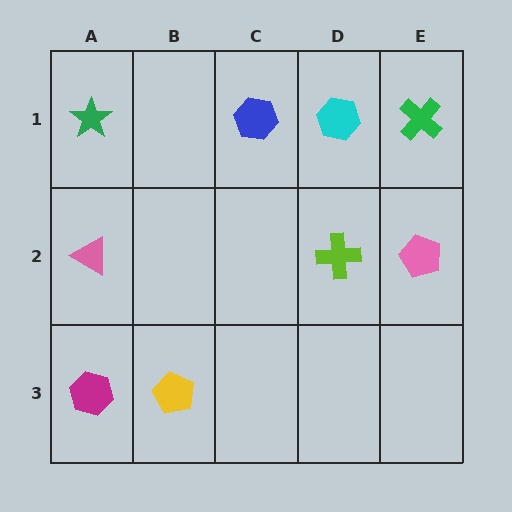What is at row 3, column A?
A magenta hexagon.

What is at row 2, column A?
A pink triangle.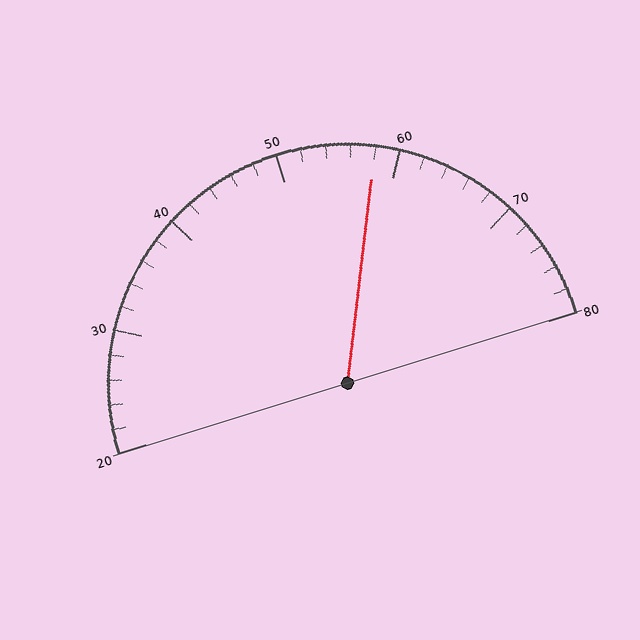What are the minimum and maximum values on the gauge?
The gauge ranges from 20 to 80.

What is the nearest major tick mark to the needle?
The nearest major tick mark is 60.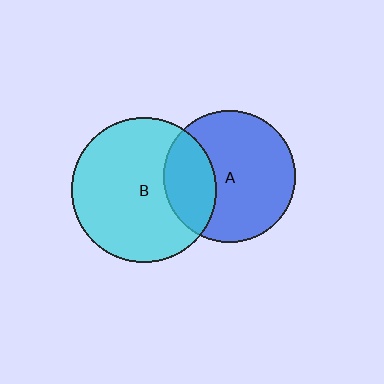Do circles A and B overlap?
Yes.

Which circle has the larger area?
Circle B (cyan).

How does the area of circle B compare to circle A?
Approximately 1.2 times.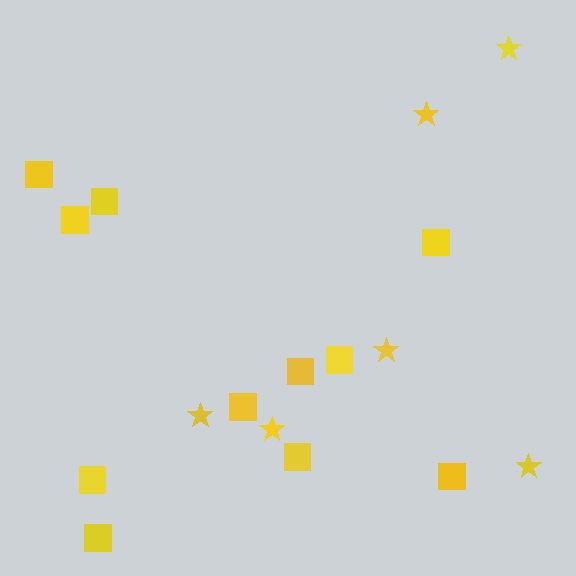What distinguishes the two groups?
There are 2 groups: one group of squares (11) and one group of stars (6).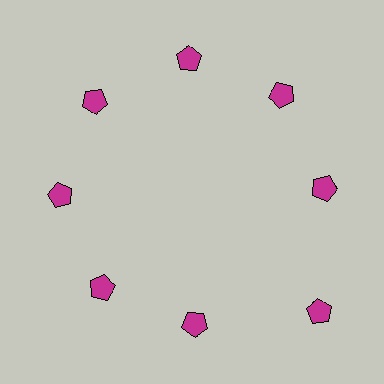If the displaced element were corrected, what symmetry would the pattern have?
It would have 8-fold rotational symmetry — the pattern would map onto itself every 45 degrees.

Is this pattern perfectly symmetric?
No. The 8 magenta pentagons are arranged in a ring, but one element near the 4 o'clock position is pushed outward from the center, breaking the 8-fold rotational symmetry.